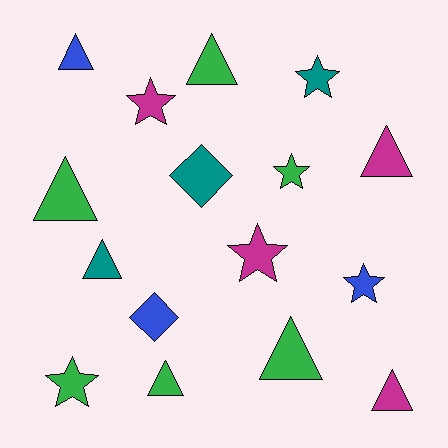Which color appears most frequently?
Green, with 6 objects.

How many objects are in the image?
There are 16 objects.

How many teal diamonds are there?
There is 1 teal diamond.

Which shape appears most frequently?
Triangle, with 8 objects.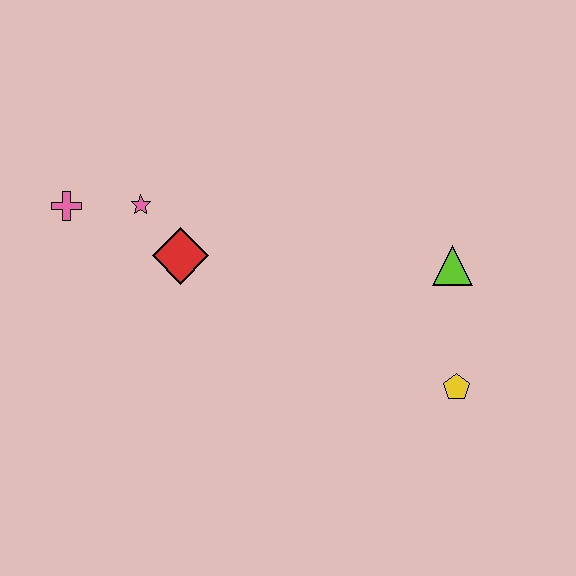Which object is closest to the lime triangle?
The yellow pentagon is closest to the lime triangle.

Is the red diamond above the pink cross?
No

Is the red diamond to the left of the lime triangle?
Yes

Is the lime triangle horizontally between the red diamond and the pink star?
No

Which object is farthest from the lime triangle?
The pink cross is farthest from the lime triangle.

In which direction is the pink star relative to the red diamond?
The pink star is above the red diamond.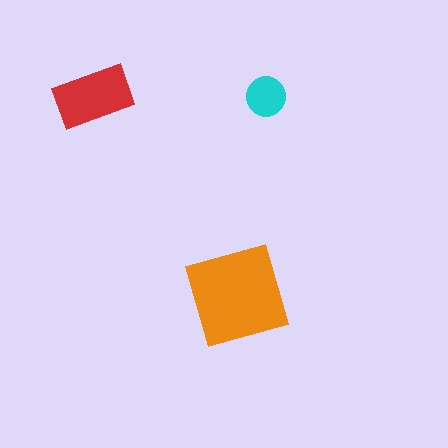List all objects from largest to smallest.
The orange square, the red rectangle, the cyan circle.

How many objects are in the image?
There are 3 objects in the image.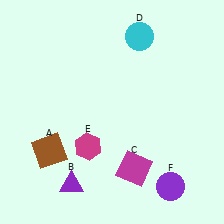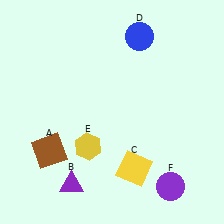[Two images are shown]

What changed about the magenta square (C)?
In Image 1, C is magenta. In Image 2, it changed to yellow.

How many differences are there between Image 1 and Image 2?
There are 3 differences between the two images.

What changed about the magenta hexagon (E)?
In Image 1, E is magenta. In Image 2, it changed to yellow.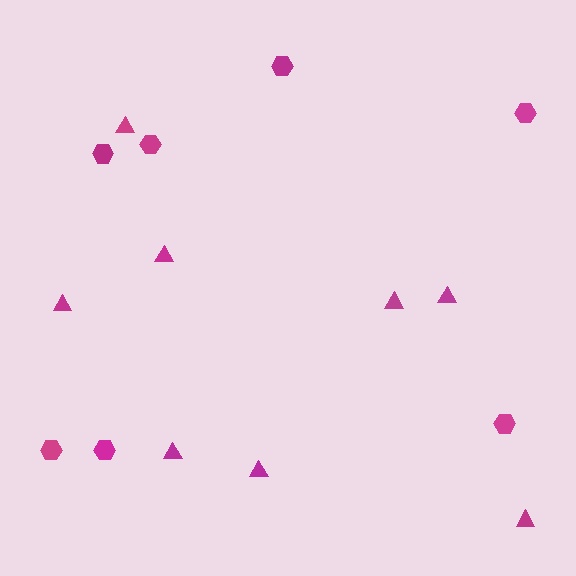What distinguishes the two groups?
There are 2 groups: one group of hexagons (7) and one group of triangles (8).